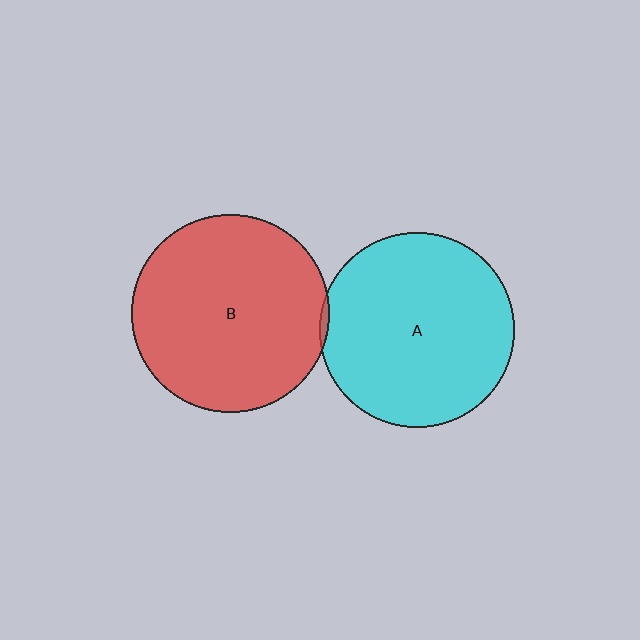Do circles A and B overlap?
Yes.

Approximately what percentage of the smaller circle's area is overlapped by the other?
Approximately 5%.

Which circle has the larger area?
Circle B (red).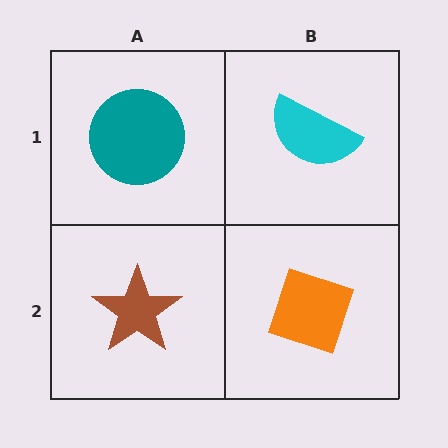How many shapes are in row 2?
2 shapes.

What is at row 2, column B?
An orange diamond.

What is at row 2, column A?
A brown star.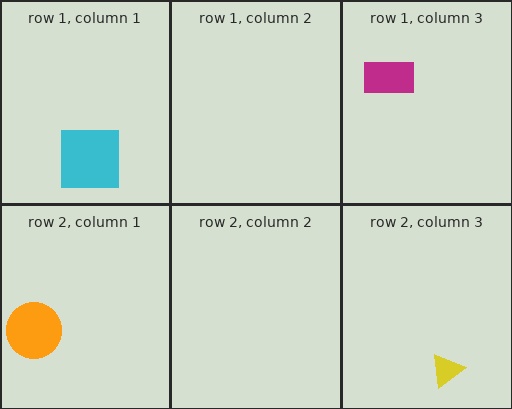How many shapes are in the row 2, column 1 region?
1.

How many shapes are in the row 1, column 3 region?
1.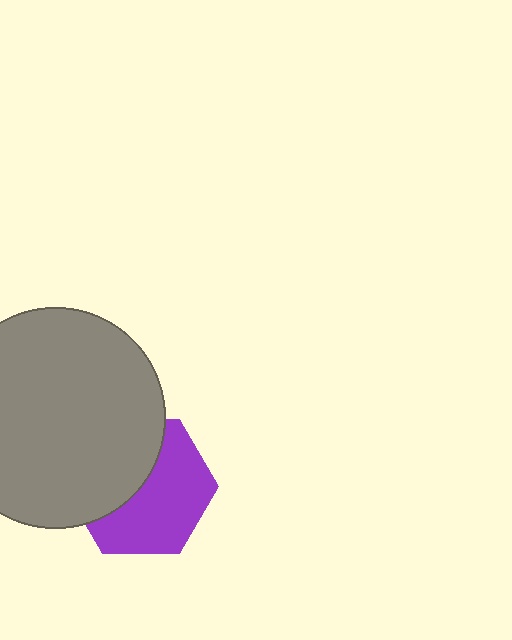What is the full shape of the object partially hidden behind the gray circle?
The partially hidden object is a purple hexagon.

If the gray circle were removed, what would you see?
You would see the complete purple hexagon.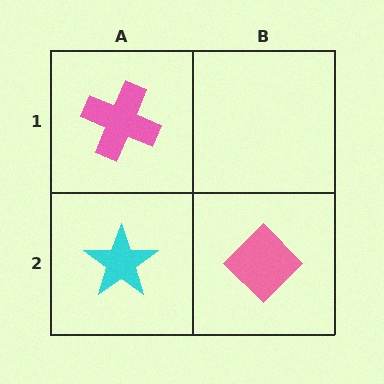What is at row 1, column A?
A pink cross.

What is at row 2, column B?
A pink diamond.